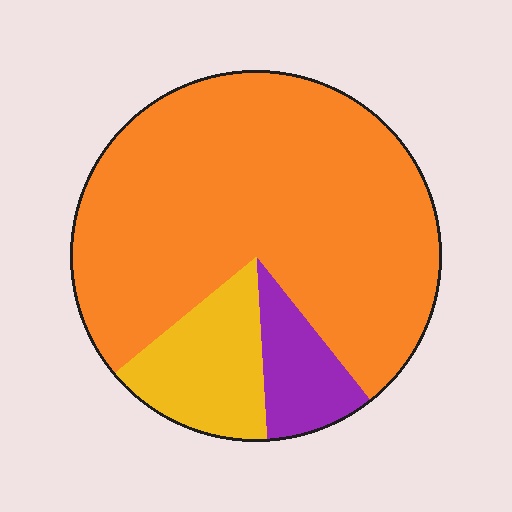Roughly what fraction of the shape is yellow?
Yellow covers 15% of the shape.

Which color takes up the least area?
Purple, at roughly 10%.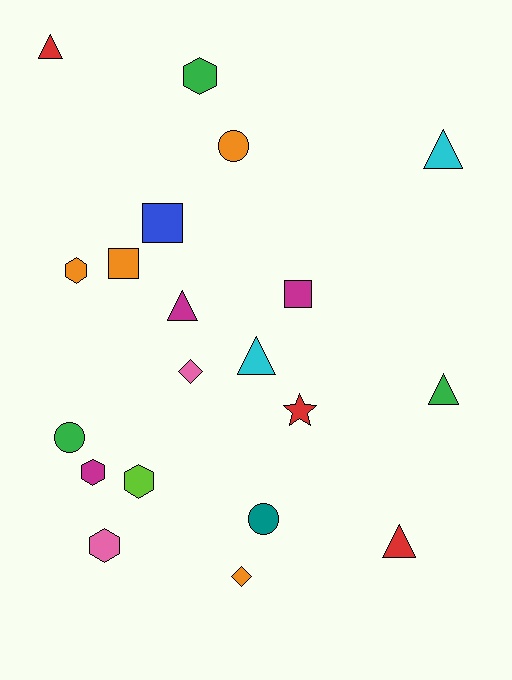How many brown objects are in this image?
There are no brown objects.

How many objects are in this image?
There are 20 objects.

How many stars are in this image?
There is 1 star.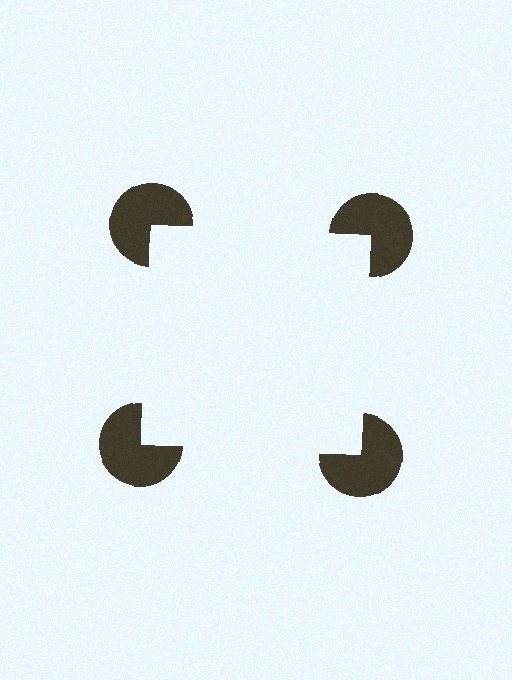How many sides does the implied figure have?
4 sides.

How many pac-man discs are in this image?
There are 4 — one at each vertex of the illusory square.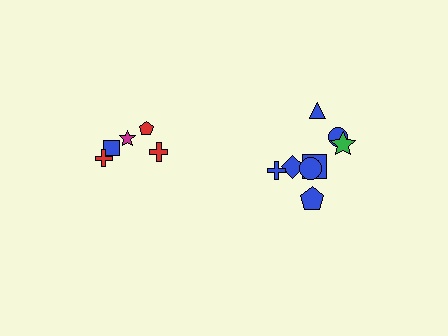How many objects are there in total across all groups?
There are 13 objects.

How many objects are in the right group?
There are 8 objects.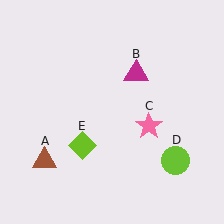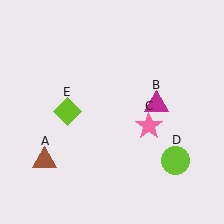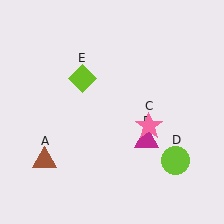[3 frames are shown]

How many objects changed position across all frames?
2 objects changed position: magenta triangle (object B), lime diamond (object E).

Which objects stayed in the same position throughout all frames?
Brown triangle (object A) and pink star (object C) and lime circle (object D) remained stationary.